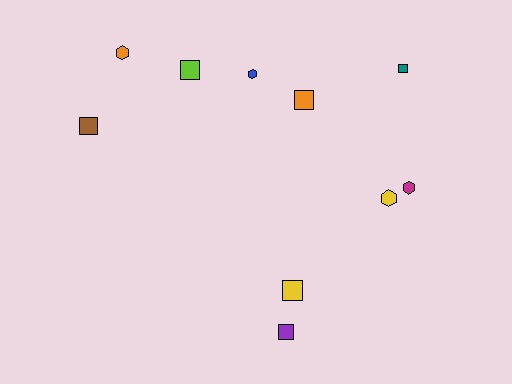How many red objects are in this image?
There are no red objects.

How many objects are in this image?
There are 10 objects.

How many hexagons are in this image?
There are 4 hexagons.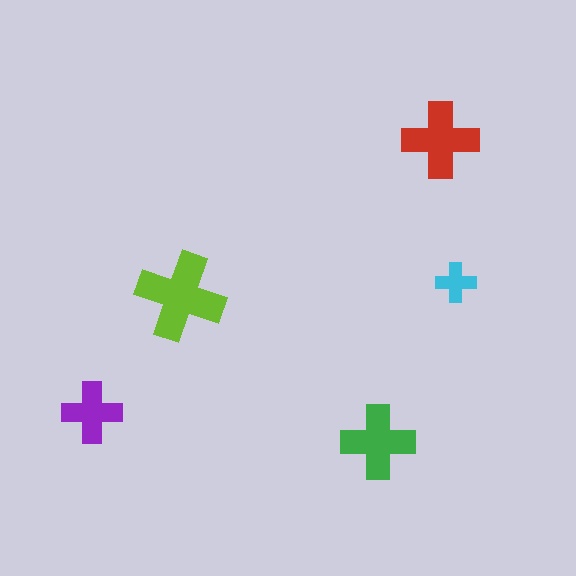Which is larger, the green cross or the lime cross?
The lime one.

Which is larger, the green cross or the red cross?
The red one.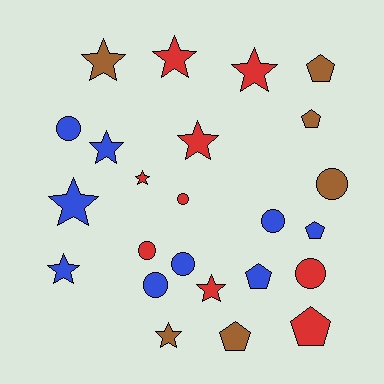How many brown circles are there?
There is 1 brown circle.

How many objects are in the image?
There are 24 objects.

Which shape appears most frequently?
Star, with 10 objects.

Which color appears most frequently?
Blue, with 9 objects.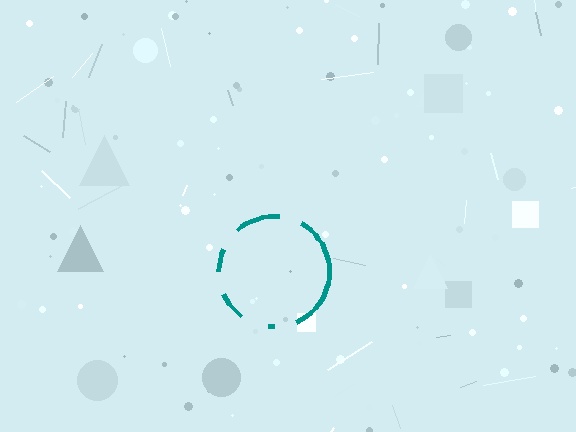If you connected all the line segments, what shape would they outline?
They would outline a circle.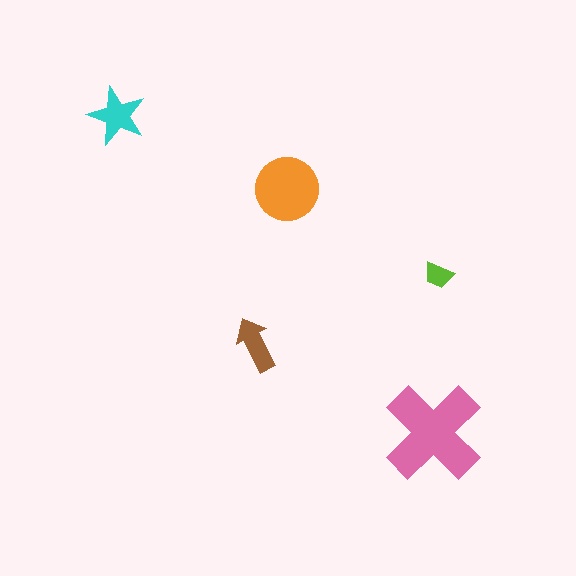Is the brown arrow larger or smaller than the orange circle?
Smaller.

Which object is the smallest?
The lime trapezoid.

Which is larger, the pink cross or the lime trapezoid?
The pink cross.